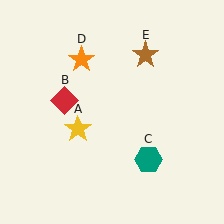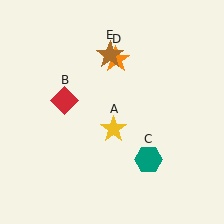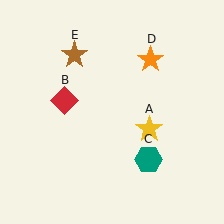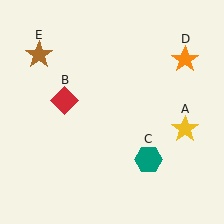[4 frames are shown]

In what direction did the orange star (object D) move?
The orange star (object D) moved right.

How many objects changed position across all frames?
3 objects changed position: yellow star (object A), orange star (object D), brown star (object E).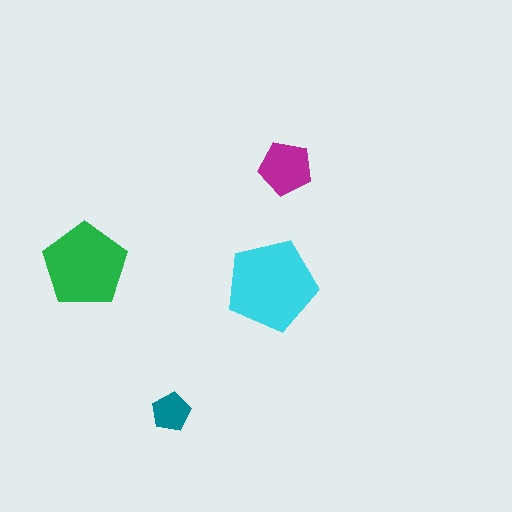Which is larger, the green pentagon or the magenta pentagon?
The green one.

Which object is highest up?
The magenta pentagon is topmost.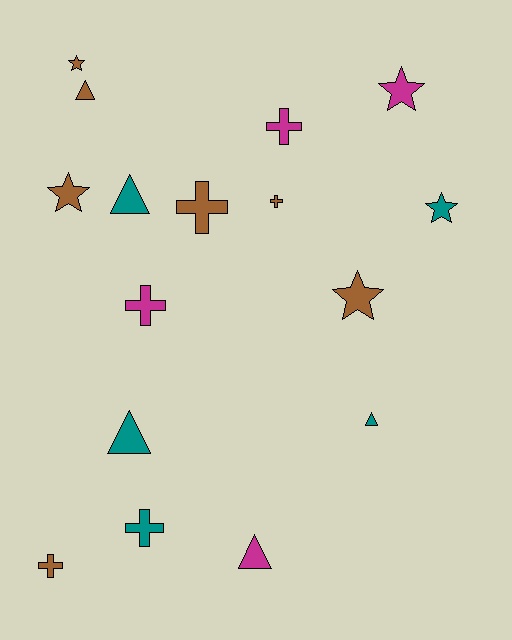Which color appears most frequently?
Brown, with 7 objects.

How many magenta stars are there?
There is 1 magenta star.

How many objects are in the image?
There are 16 objects.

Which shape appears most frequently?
Cross, with 6 objects.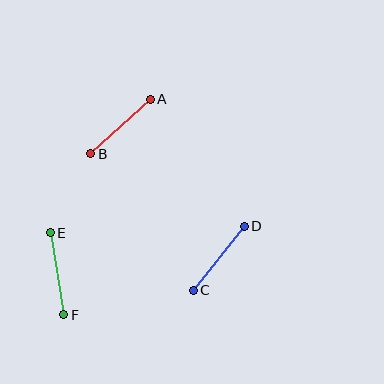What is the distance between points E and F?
The distance is approximately 83 pixels.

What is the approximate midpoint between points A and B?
The midpoint is at approximately (121, 127) pixels.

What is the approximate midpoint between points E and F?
The midpoint is at approximately (57, 274) pixels.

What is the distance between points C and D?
The distance is approximately 82 pixels.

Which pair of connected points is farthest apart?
Points E and F are farthest apart.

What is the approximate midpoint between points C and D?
The midpoint is at approximately (219, 258) pixels.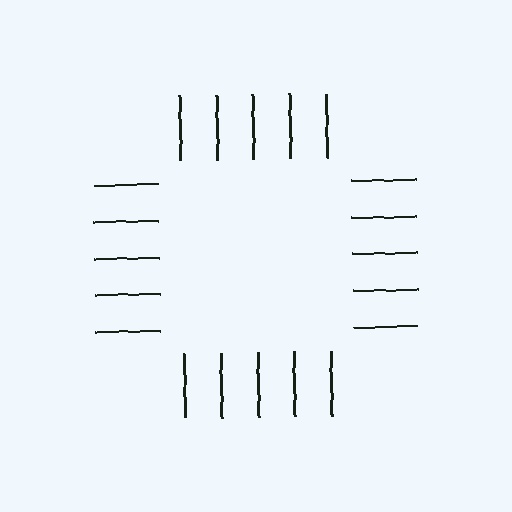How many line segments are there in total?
20 — 5 along each of the 4 edges.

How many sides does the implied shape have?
4 sides — the line-ends trace a square.